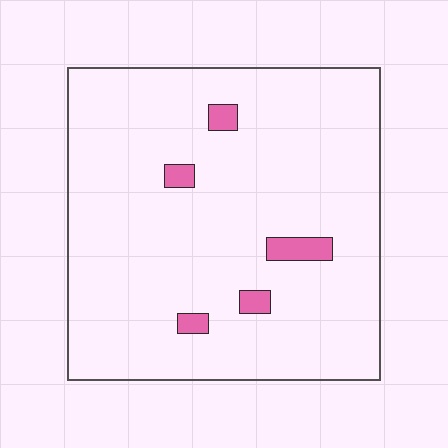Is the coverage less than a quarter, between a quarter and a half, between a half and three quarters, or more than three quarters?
Less than a quarter.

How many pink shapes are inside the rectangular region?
5.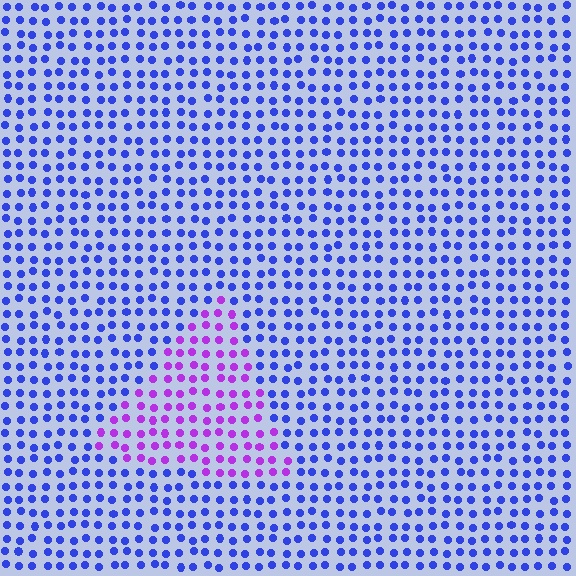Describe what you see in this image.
The image is filled with small blue elements in a uniform arrangement. A triangle-shaped region is visible where the elements are tinted to a slightly different hue, forming a subtle color boundary.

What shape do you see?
I see a triangle.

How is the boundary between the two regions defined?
The boundary is defined purely by a slight shift in hue (about 52 degrees). Spacing, size, and orientation are identical on both sides.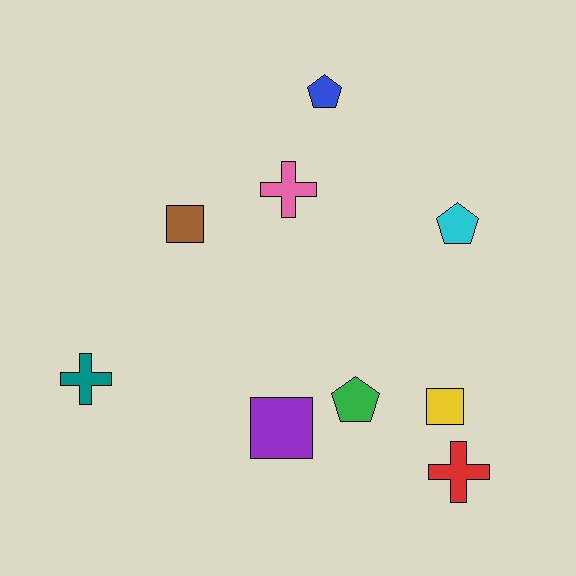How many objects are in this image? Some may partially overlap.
There are 9 objects.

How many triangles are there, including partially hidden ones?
There are no triangles.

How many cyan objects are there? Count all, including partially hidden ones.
There is 1 cyan object.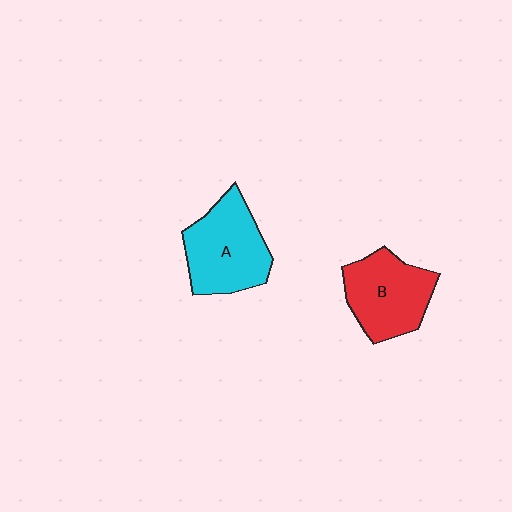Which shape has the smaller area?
Shape B (red).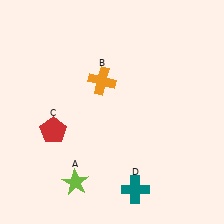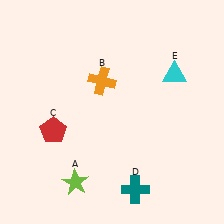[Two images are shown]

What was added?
A cyan triangle (E) was added in Image 2.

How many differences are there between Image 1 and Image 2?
There is 1 difference between the two images.